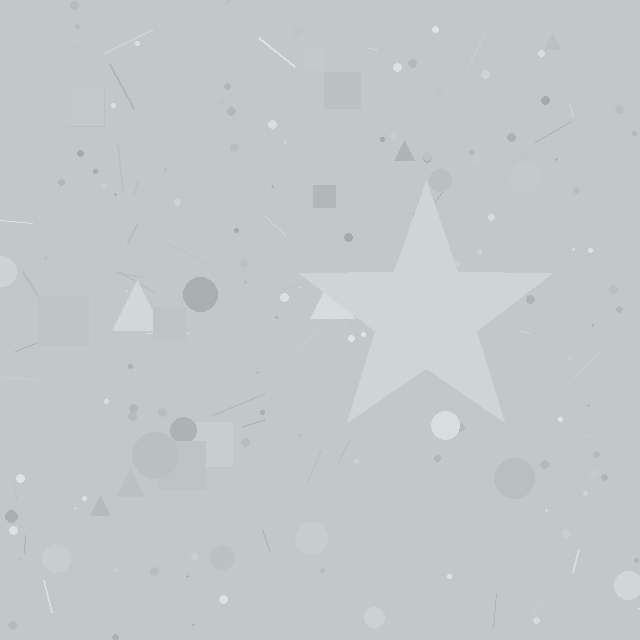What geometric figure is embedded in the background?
A star is embedded in the background.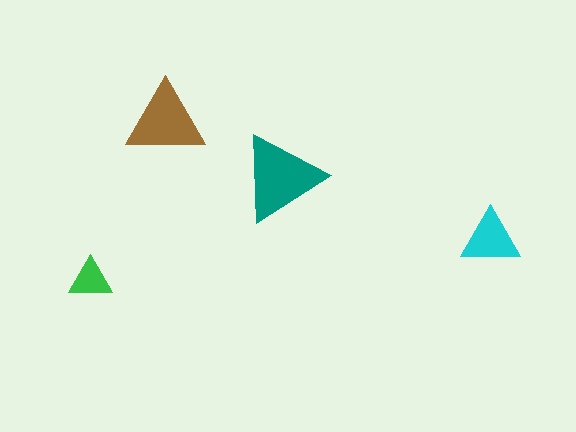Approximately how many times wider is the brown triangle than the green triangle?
About 2 times wider.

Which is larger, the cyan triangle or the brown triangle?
The brown one.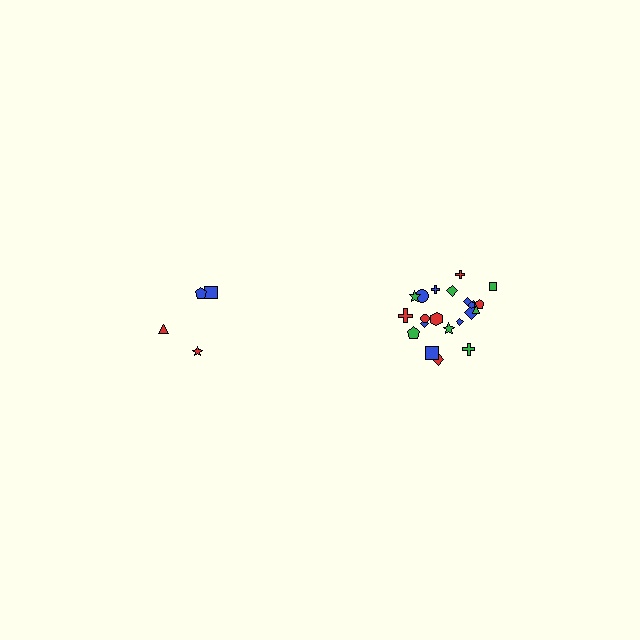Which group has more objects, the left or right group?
The right group.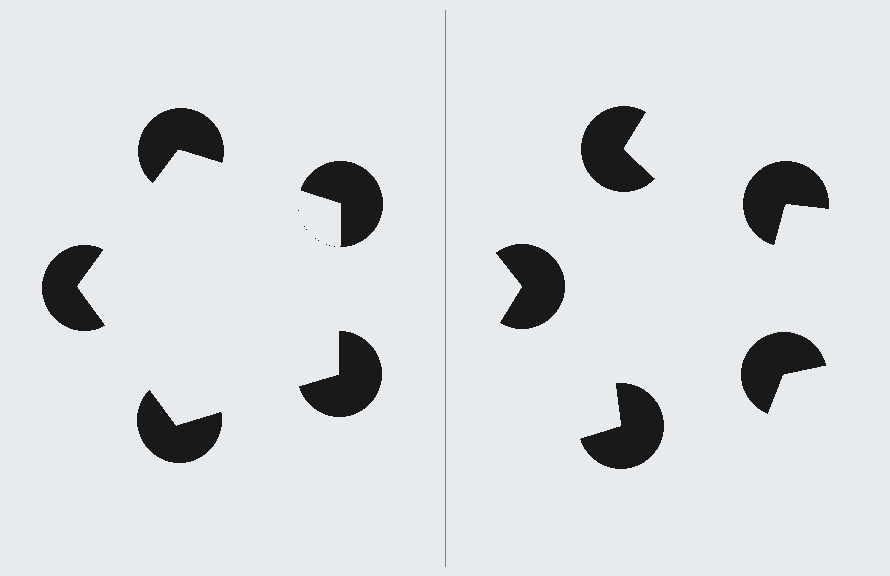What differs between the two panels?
The pac-man discs are positioned identically on both sides; only the wedge orientations differ. On the left they align to a pentagon; on the right they are misaligned.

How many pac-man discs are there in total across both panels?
10 — 5 on each side.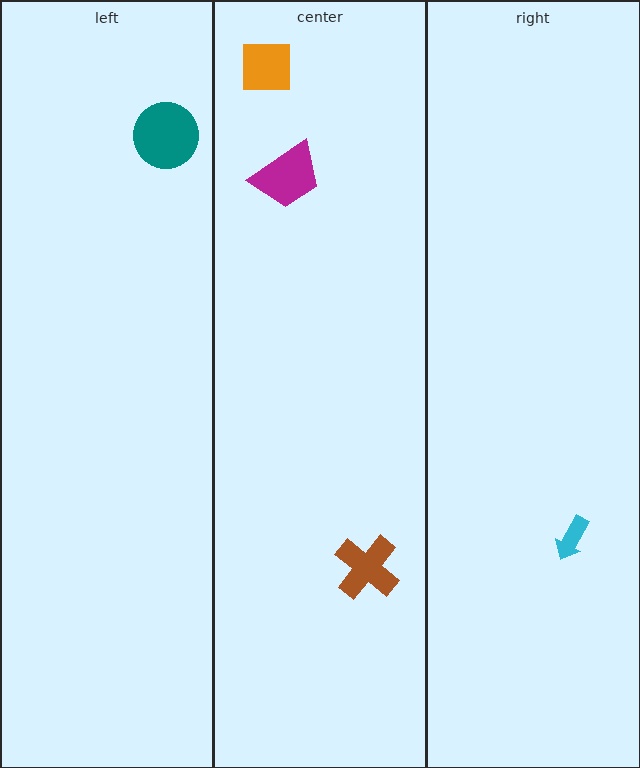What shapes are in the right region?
The cyan arrow.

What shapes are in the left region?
The teal circle.